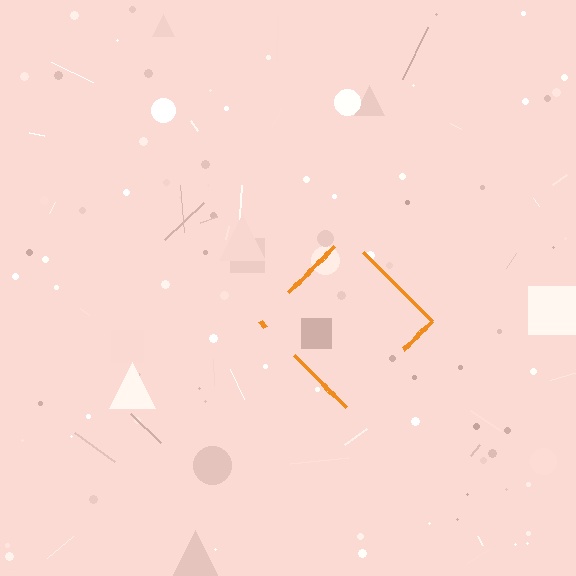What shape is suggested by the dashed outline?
The dashed outline suggests a diamond.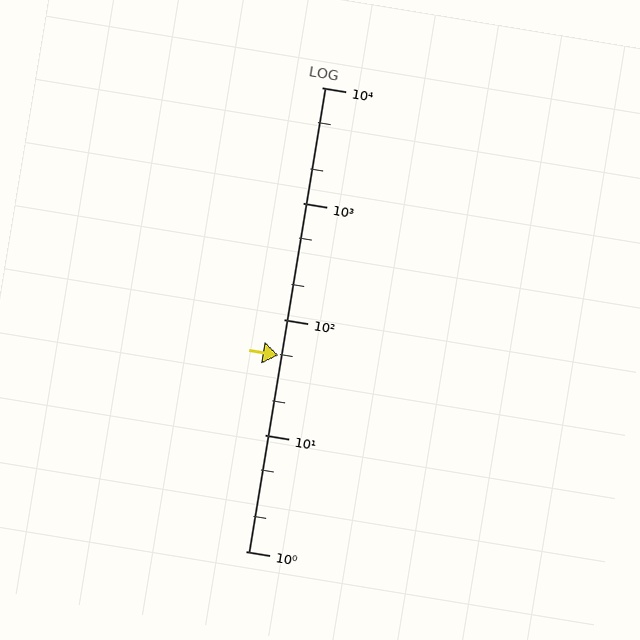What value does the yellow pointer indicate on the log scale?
The pointer indicates approximately 49.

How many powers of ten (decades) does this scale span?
The scale spans 4 decades, from 1 to 10000.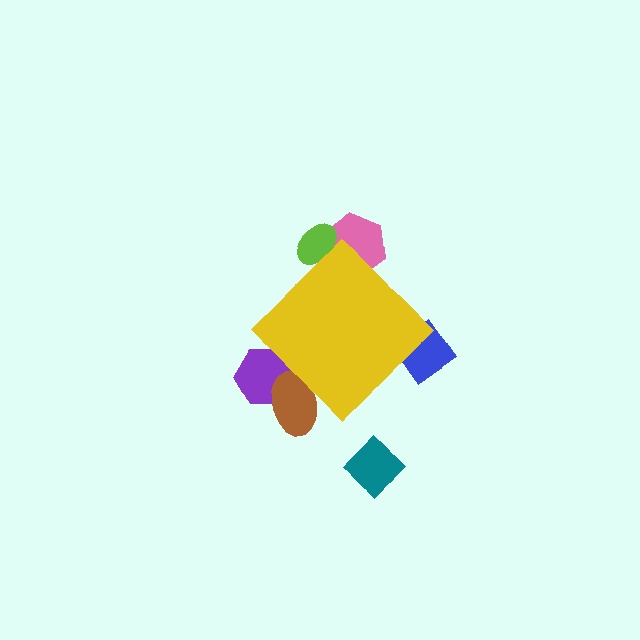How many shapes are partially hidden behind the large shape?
5 shapes are partially hidden.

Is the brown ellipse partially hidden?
Yes, the brown ellipse is partially hidden behind the yellow diamond.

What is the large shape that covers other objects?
A yellow diamond.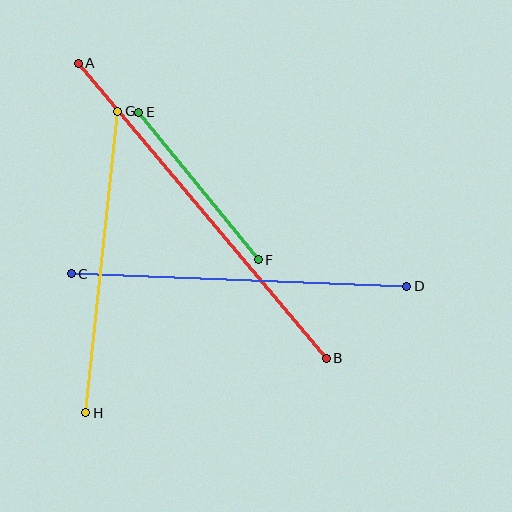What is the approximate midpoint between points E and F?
The midpoint is at approximately (199, 186) pixels.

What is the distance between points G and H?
The distance is approximately 303 pixels.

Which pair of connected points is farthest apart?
Points A and B are farthest apart.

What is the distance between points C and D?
The distance is approximately 336 pixels.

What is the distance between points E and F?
The distance is approximately 190 pixels.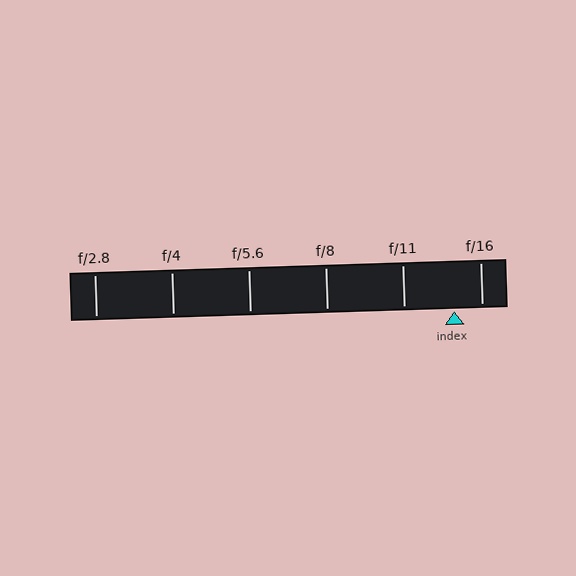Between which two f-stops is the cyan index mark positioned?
The index mark is between f/11 and f/16.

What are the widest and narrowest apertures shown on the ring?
The widest aperture shown is f/2.8 and the narrowest is f/16.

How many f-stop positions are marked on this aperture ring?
There are 6 f-stop positions marked.